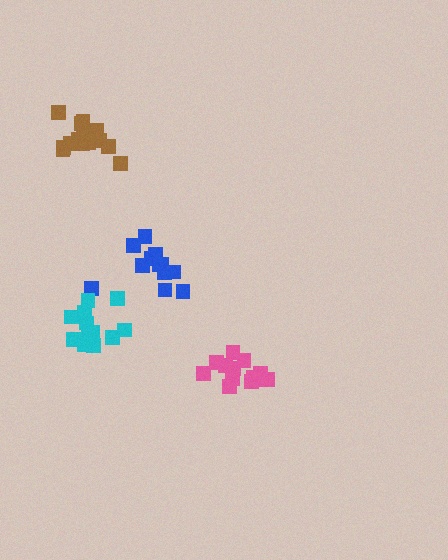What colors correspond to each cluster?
The clusters are colored: blue, brown, cyan, pink.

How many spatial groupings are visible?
There are 4 spatial groupings.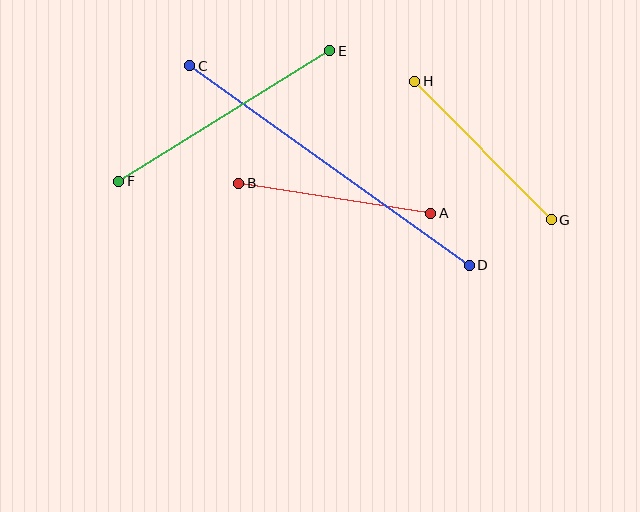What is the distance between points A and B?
The distance is approximately 194 pixels.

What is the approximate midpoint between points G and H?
The midpoint is at approximately (483, 150) pixels.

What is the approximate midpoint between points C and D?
The midpoint is at approximately (329, 165) pixels.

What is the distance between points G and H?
The distance is approximately 195 pixels.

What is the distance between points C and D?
The distance is approximately 343 pixels.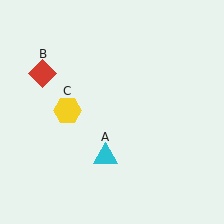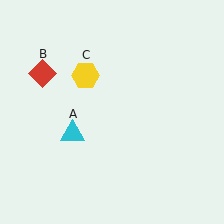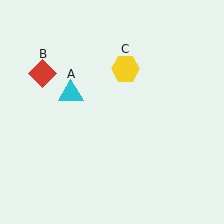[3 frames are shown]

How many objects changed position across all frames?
2 objects changed position: cyan triangle (object A), yellow hexagon (object C).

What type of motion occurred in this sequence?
The cyan triangle (object A), yellow hexagon (object C) rotated clockwise around the center of the scene.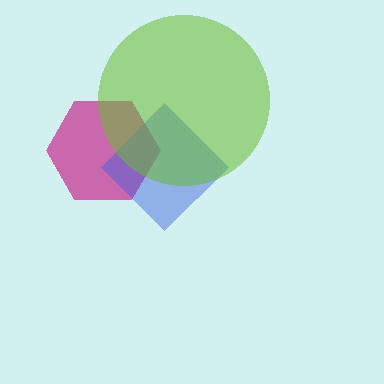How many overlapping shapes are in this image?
There are 3 overlapping shapes in the image.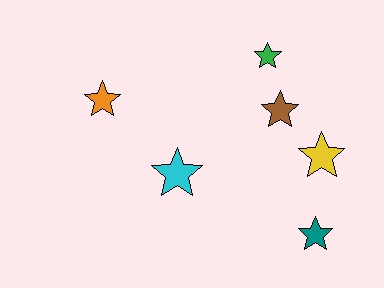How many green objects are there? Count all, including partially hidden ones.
There is 1 green object.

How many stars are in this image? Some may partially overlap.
There are 6 stars.